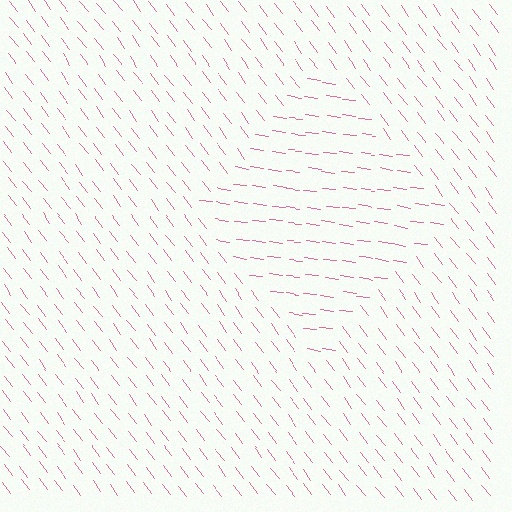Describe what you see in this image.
The image is filled with small pink line segments. A diamond region in the image has lines oriented differently from the surrounding lines, creating a visible texture boundary.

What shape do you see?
I see a diamond.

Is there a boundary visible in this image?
Yes, there is a texture boundary formed by a change in line orientation.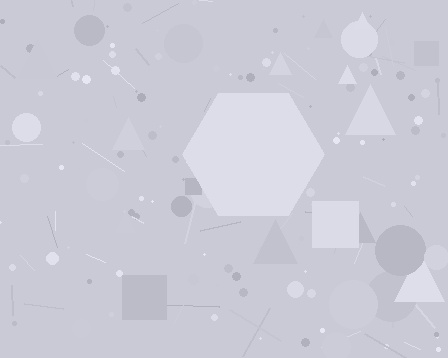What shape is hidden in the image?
A hexagon is hidden in the image.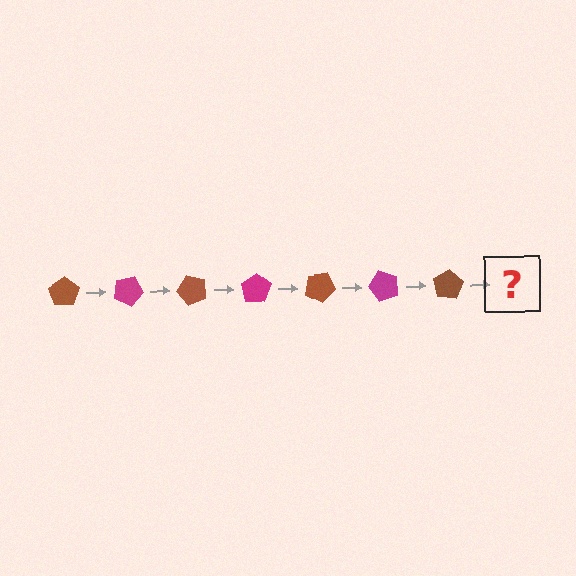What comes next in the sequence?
The next element should be a magenta pentagon, rotated 175 degrees from the start.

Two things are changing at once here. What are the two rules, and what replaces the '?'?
The two rules are that it rotates 25 degrees each step and the color cycles through brown and magenta. The '?' should be a magenta pentagon, rotated 175 degrees from the start.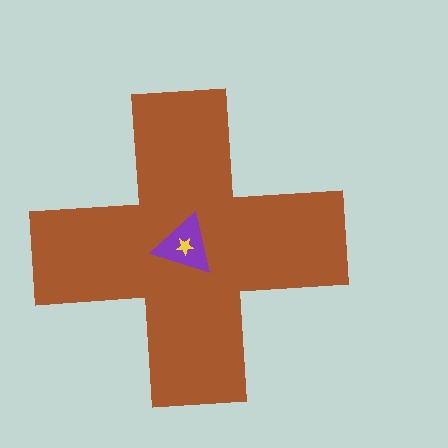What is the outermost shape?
The brown cross.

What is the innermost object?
The yellow star.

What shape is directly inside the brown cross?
The purple triangle.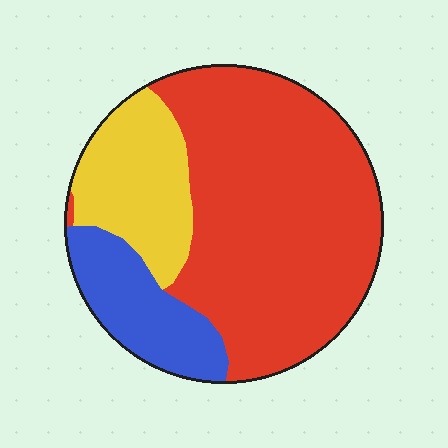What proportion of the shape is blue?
Blue takes up about one sixth (1/6) of the shape.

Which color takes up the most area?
Red, at roughly 65%.